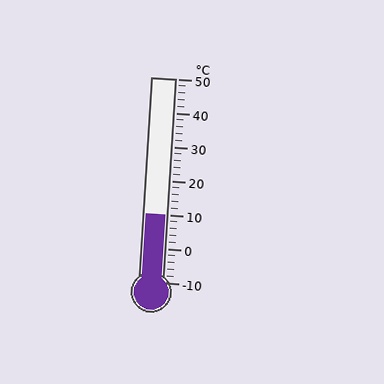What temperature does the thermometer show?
The thermometer shows approximately 10°C.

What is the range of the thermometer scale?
The thermometer scale ranges from -10°C to 50°C.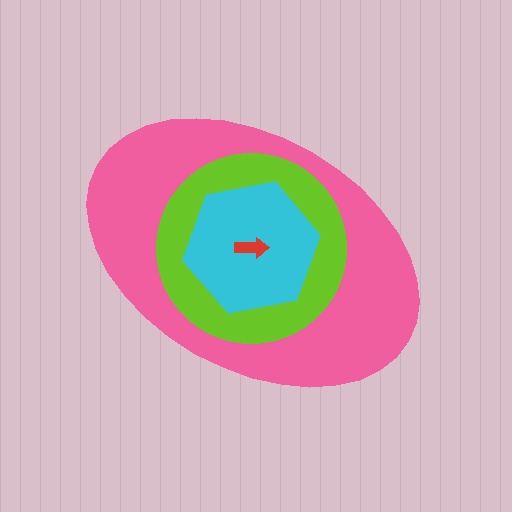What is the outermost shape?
The pink ellipse.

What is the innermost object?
The red arrow.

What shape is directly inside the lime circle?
The cyan hexagon.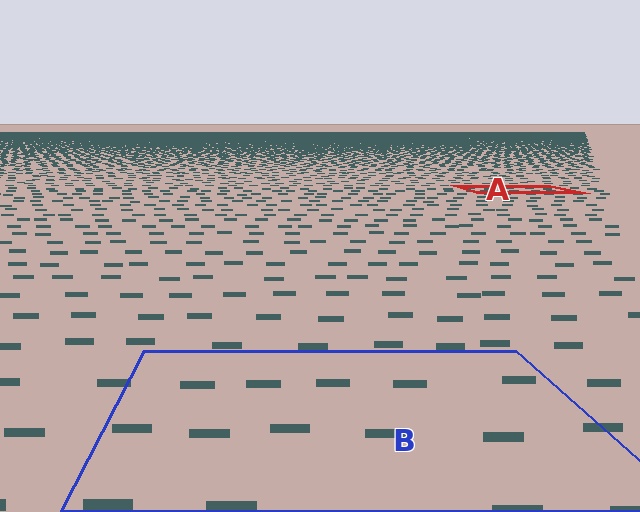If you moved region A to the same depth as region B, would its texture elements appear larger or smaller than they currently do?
They would appear larger. At a closer depth, the same texture elements are projected at a bigger on-screen size.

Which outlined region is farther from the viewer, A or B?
Region A is farther from the viewer — the texture elements inside it appear smaller and more densely packed.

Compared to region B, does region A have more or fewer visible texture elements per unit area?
Region A has more texture elements per unit area — they are packed more densely because it is farther away.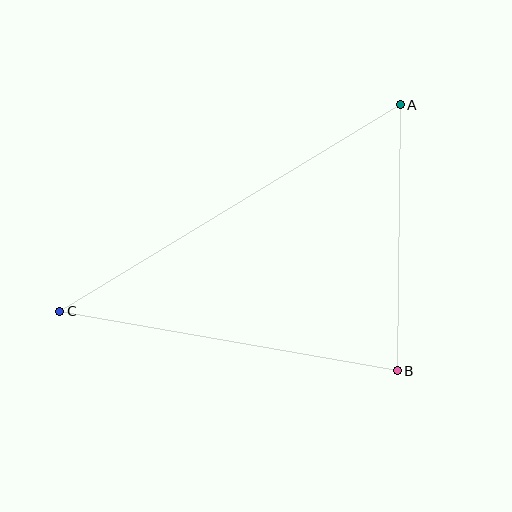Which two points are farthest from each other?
Points A and C are farthest from each other.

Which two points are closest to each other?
Points A and B are closest to each other.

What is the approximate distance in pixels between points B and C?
The distance between B and C is approximately 343 pixels.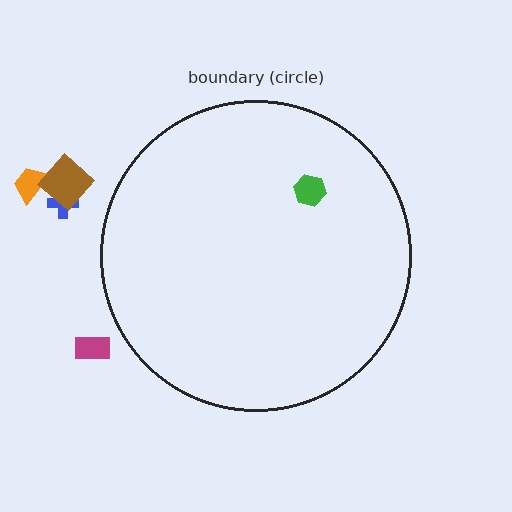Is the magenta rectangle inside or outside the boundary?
Outside.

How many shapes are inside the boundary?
1 inside, 4 outside.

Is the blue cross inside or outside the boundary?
Outside.